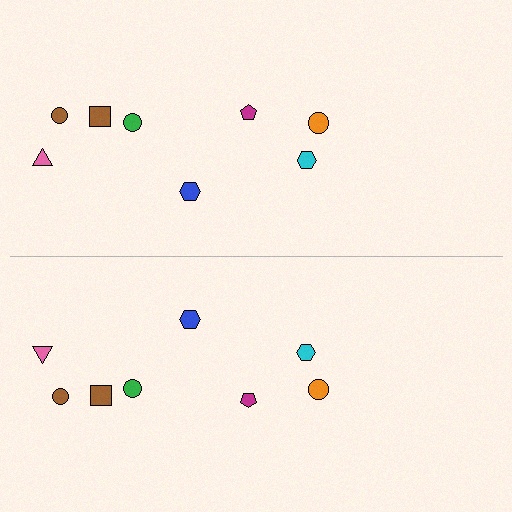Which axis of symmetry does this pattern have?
The pattern has a horizontal axis of symmetry running through the center of the image.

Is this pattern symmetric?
Yes, this pattern has bilateral (reflection) symmetry.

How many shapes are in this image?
There are 16 shapes in this image.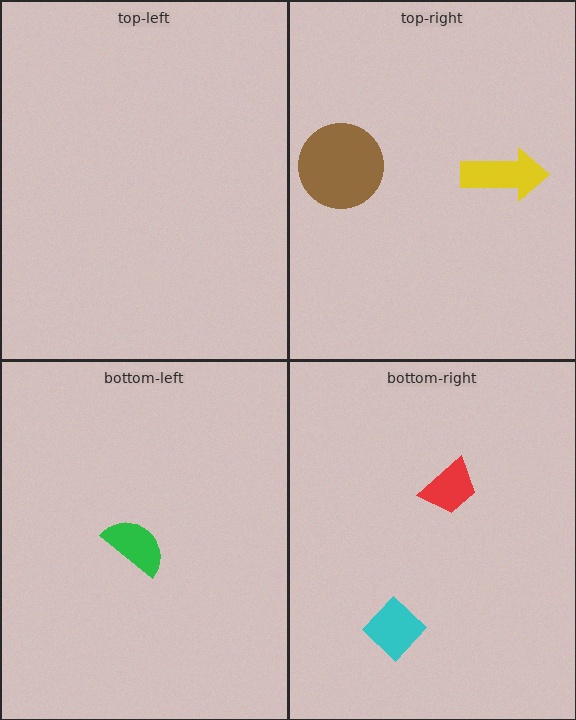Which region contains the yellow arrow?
The top-right region.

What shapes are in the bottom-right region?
The red trapezoid, the cyan diamond.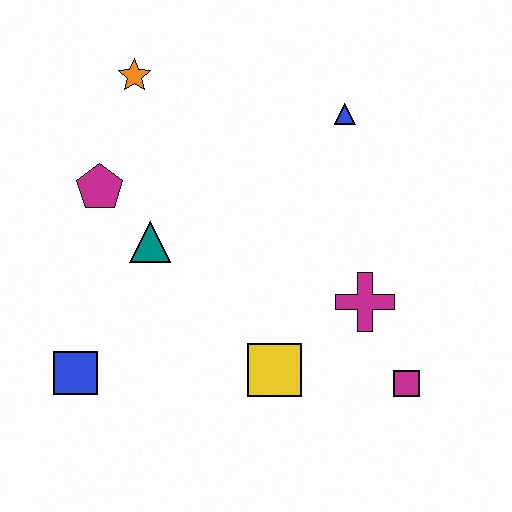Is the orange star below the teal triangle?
No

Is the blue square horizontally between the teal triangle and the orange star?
No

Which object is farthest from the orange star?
The magenta square is farthest from the orange star.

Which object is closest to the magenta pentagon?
The teal triangle is closest to the magenta pentagon.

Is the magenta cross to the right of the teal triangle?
Yes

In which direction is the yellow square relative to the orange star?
The yellow square is below the orange star.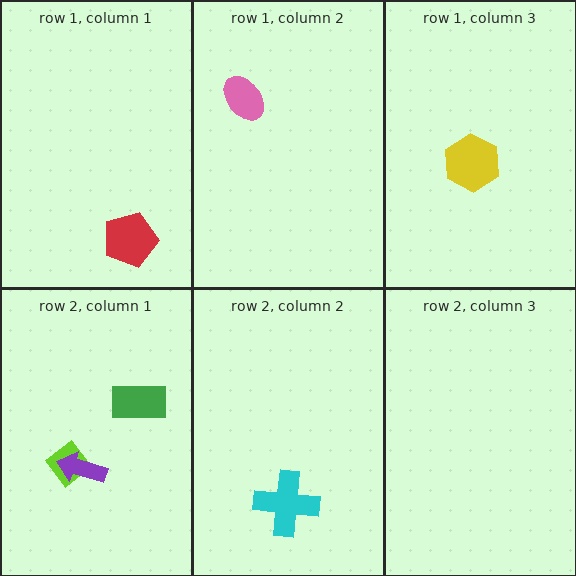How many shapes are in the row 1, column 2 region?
1.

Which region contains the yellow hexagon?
The row 1, column 3 region.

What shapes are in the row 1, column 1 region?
The red pentagon.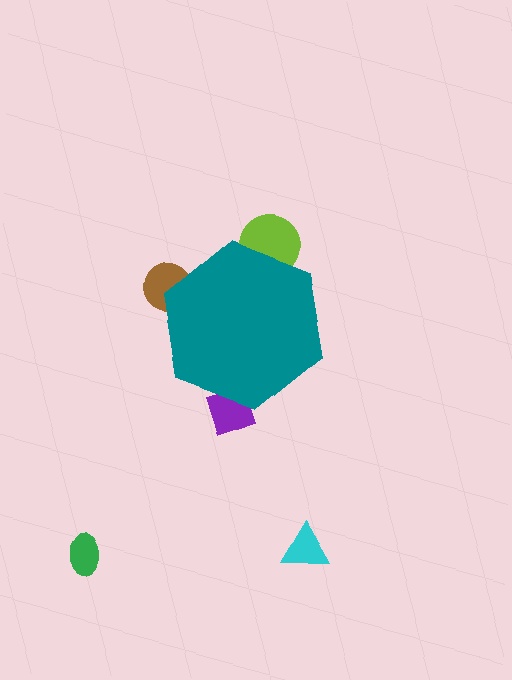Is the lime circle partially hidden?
Yes, the lime circle is partially hidden behind the teal hexagon.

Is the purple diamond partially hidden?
Yes, the purple diamond is partially hidden behind the teal hexagon.